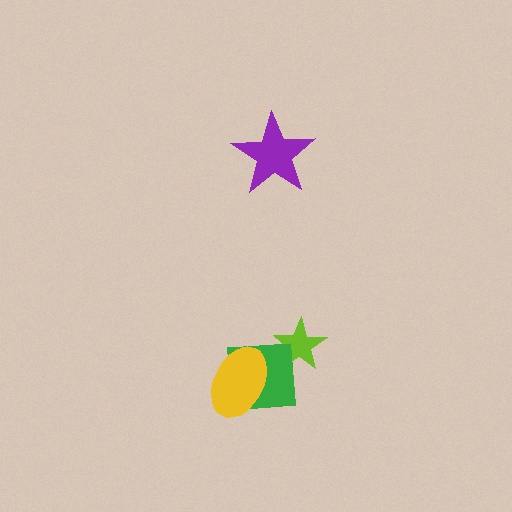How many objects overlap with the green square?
2 objects overlap with the green square.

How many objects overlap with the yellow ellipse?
1 object overlaps with the yellow ellipse.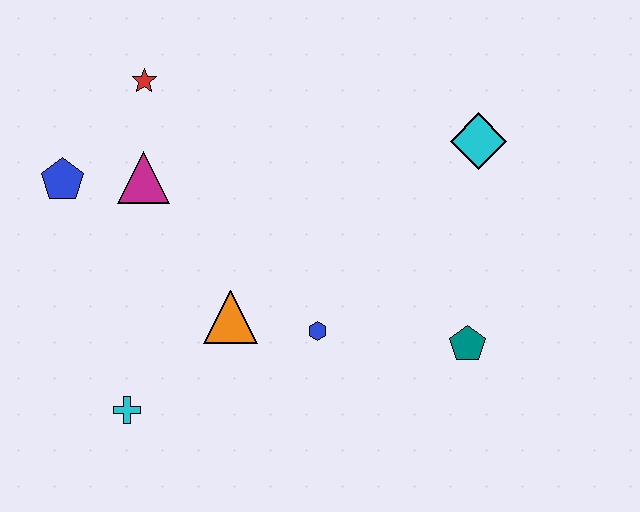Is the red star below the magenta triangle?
No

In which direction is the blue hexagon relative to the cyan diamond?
The blue hexagon is below the cyan diamond.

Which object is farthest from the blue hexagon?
The red star is farthest from the blue hexagon.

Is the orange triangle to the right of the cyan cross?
Yes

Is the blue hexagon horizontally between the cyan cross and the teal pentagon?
Yes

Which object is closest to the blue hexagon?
The orange triangle is closest to the blue hexagon.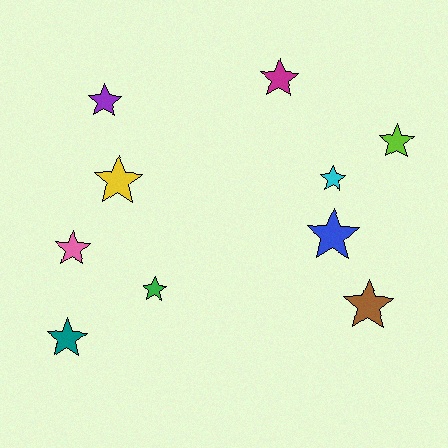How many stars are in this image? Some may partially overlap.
There are 10 stars.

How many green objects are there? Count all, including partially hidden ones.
There is 1 green object.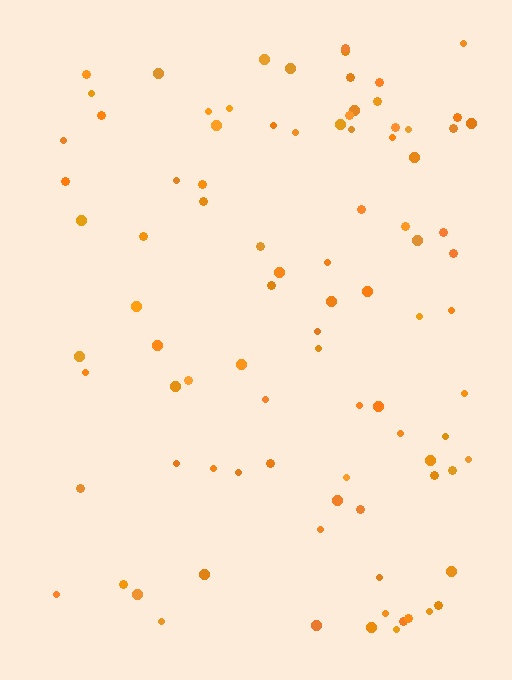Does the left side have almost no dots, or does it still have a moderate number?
Still a moderate number, just noticeably fewer than the right.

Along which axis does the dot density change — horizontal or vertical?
Horizontal.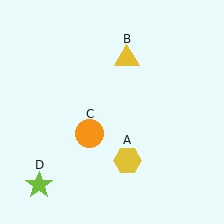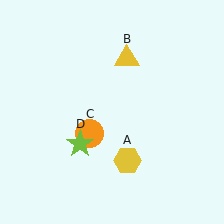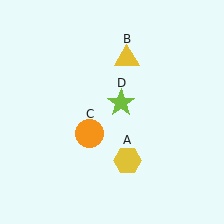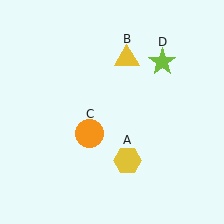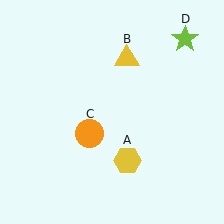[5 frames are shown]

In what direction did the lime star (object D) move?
The lime star (object D) moved up and to the right.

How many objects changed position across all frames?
1 object changed position: lime star (object D).